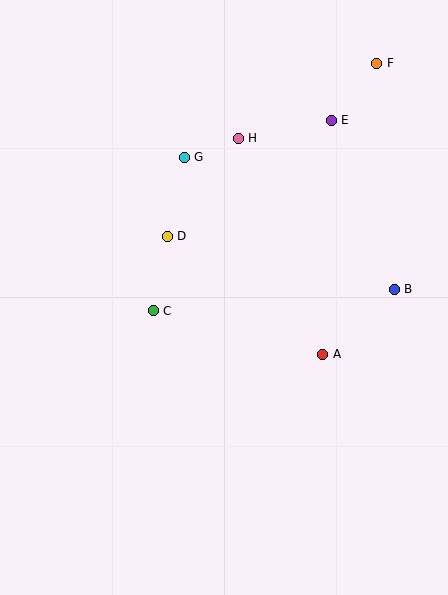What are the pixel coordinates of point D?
Point D is at (167, 236).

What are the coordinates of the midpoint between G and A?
The midpoint between G and A is at (253, 256).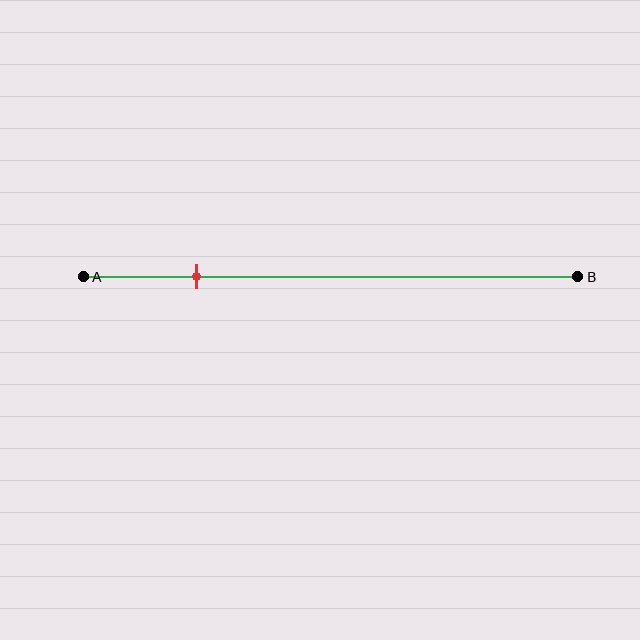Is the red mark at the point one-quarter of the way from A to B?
Yes, the mark is approximately at the one-quarter point.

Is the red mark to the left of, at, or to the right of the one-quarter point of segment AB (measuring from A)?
The red mark is approximately at the one-quarter point of segment AB.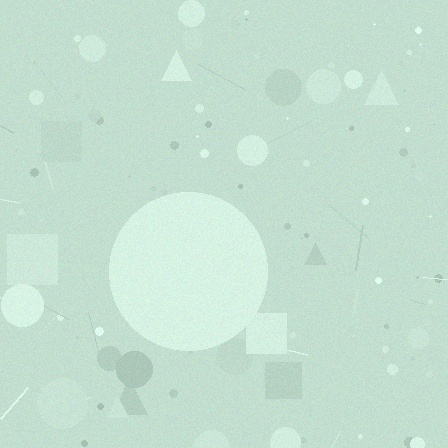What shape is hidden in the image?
A circle is hidden in the image.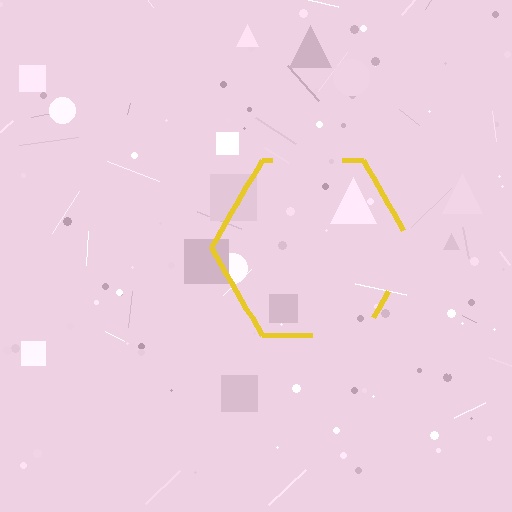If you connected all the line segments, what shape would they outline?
They would outline a hexagon.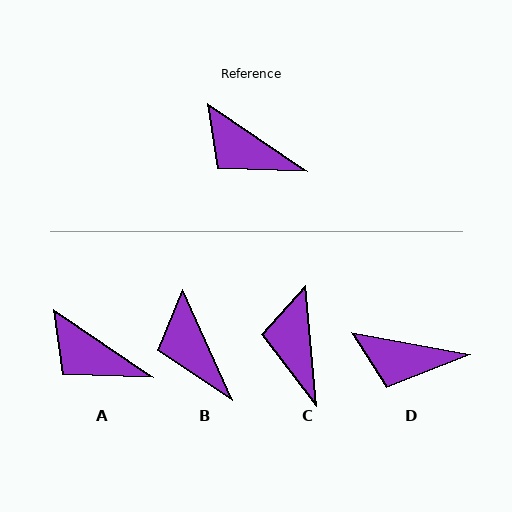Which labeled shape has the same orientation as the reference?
A.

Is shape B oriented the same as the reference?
No, it is off by about 31 degrees.